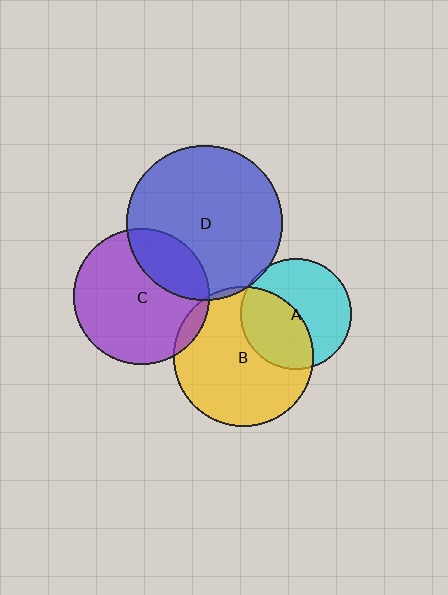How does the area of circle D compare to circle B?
Approximately 1.2 times.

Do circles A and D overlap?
Yes.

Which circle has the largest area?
Circle D (blue).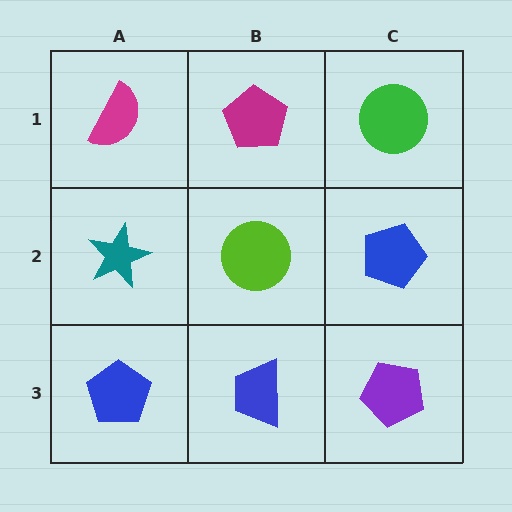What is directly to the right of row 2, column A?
A lime circle.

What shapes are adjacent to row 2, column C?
A green circle (row 1, column C), a purple pentagon (row 3, column C), a lime circle (row 2, column B).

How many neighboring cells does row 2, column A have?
3.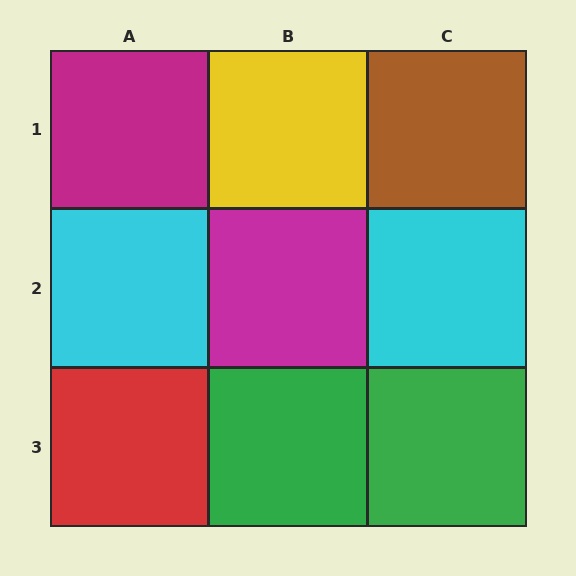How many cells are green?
2 cells are green.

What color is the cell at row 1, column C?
Brown.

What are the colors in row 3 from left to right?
Red, green, green.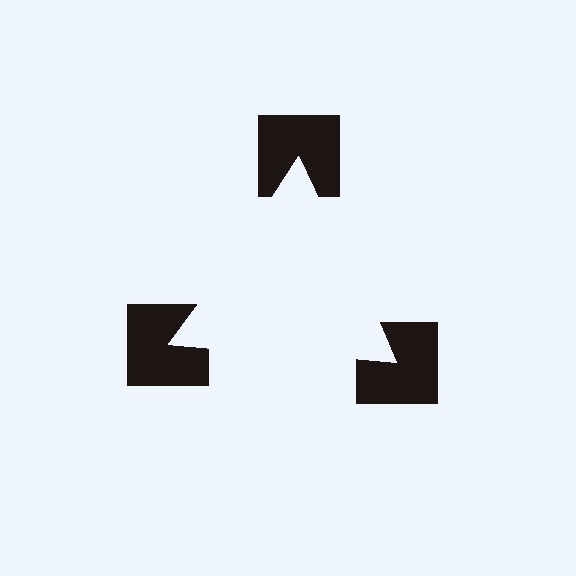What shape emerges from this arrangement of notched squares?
An illusory triangle — its edges are inferred from the aligned wedge cuts in the notched squares, not physically drawn.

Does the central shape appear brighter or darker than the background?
It typically appears slightly brighter than the background, even though no actual brightness change is drawn.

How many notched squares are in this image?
There are 3 — one at each vertex of the illusory triangle.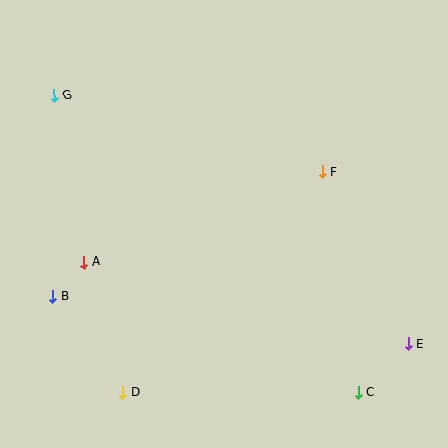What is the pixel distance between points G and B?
The distance between G and B is 201 pixels.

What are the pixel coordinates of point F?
Point F is at (323, 172).